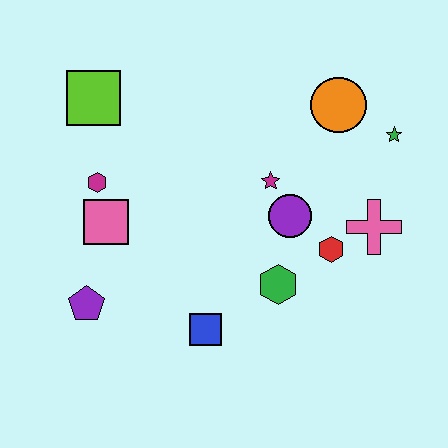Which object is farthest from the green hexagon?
The lime square is farthest from the green hexagon.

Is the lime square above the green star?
Yes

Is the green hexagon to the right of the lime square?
Yes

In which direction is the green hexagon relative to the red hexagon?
The green hexagon is to the left of the red hexagon.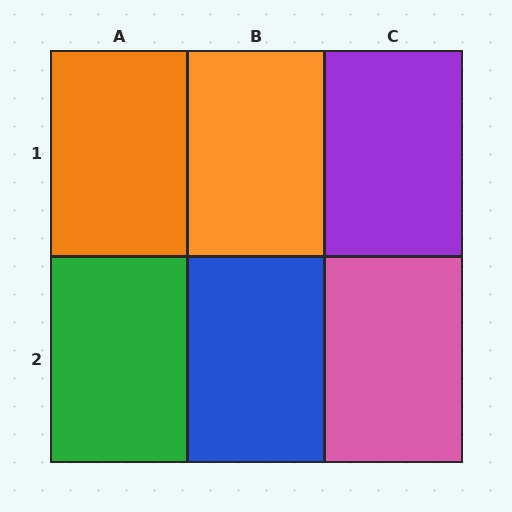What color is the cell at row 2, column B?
Blue.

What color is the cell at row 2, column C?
Pink.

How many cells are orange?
2 cells are orange.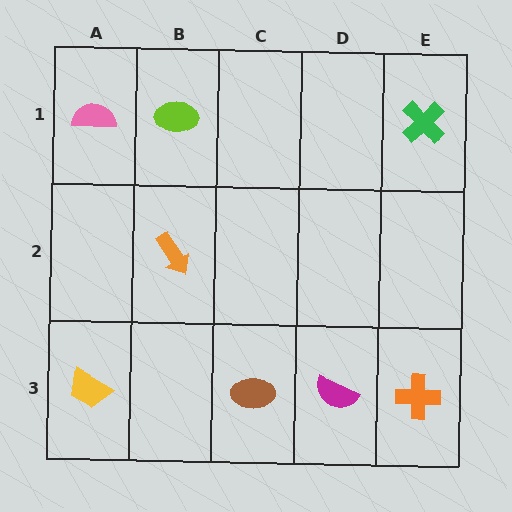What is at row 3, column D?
A magenta semicircle.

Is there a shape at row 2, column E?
No, that cell is empty.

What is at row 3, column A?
A yellow trapezoid.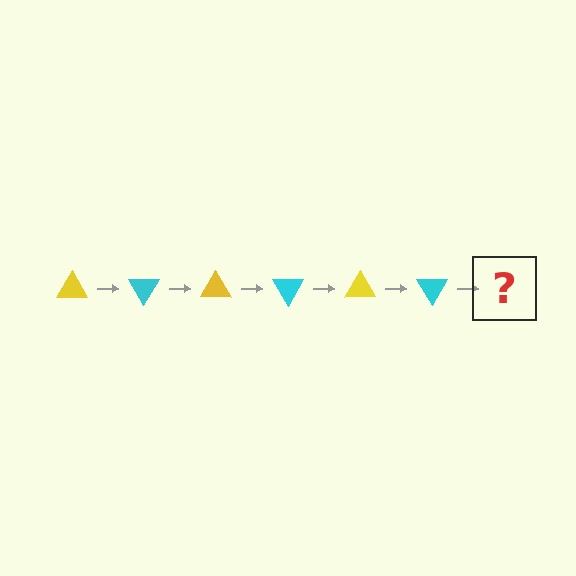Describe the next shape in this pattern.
It should be a yellow triangle, rotated 360 degrees from the start.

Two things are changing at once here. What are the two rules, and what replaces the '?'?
The two rules are that it rotates 60 degrees each step and the color cycles through yellow and cyan. The '?' should be a yellow triangle, rotated 360 degrees from the start.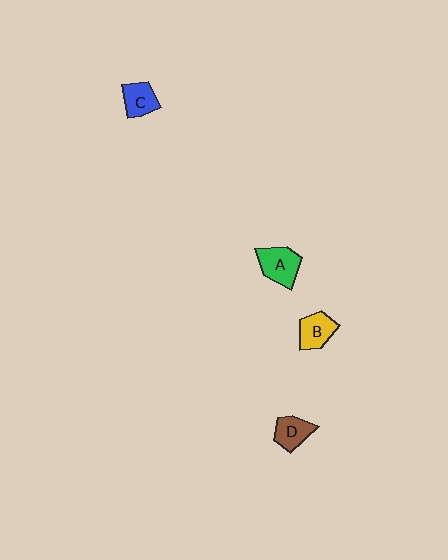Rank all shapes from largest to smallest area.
From largest to smallest: A (green), B (yellow), C (blue), D (brown).